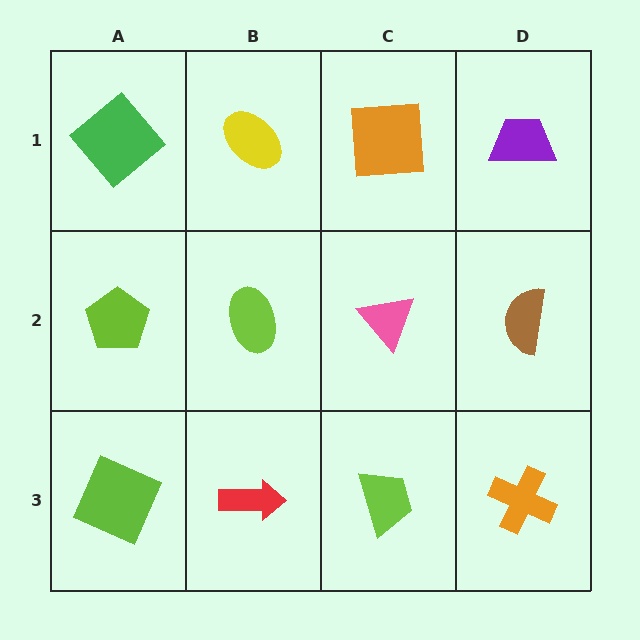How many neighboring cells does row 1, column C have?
3.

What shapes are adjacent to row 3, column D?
A brown semicircle (row 2, column D), a lime trapezoid (row 3, column C).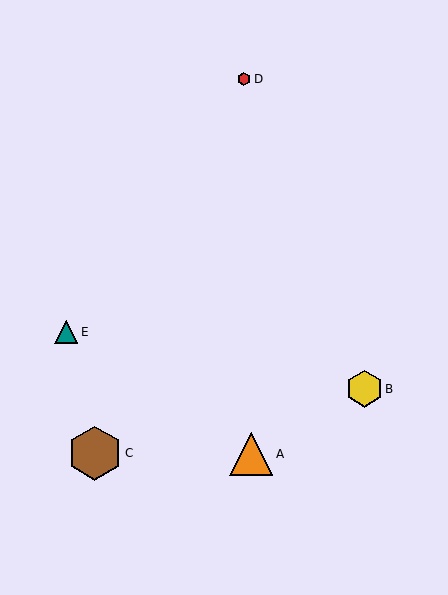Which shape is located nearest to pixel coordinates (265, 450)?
The orange triangle (labeled A) at (251, 454) is nearest to that location.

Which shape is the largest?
The brown hexagon (labeled C) is the largest.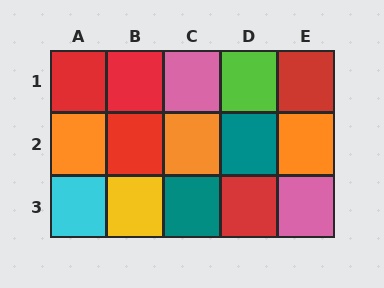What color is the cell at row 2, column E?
Orange.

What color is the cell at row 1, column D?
Lime.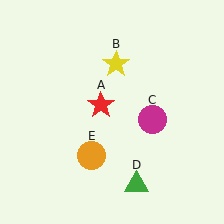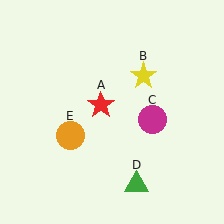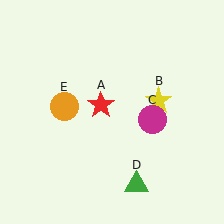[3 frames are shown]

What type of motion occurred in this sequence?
The yellow star (object B), orange circle (object E) rotated clockwise around the center of the scene.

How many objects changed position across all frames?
2 objects changed position: yellow star (object B), orange circle (object E).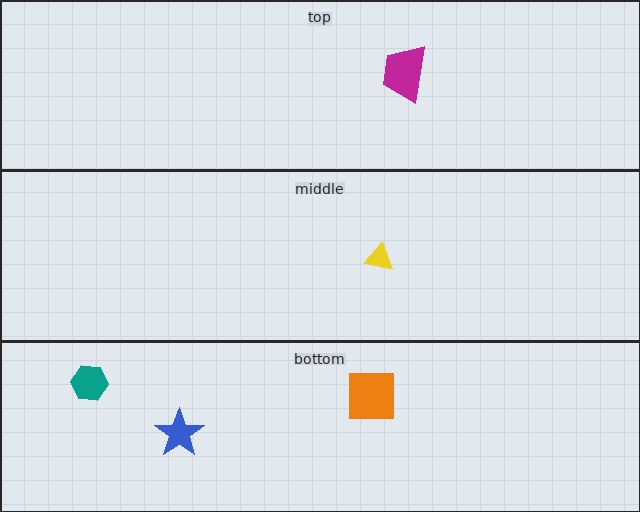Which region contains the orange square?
The bottom region.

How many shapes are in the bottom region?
3.